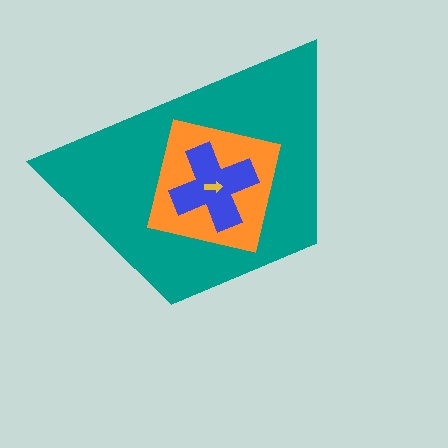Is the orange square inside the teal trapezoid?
Yes.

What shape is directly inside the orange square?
The blue cross.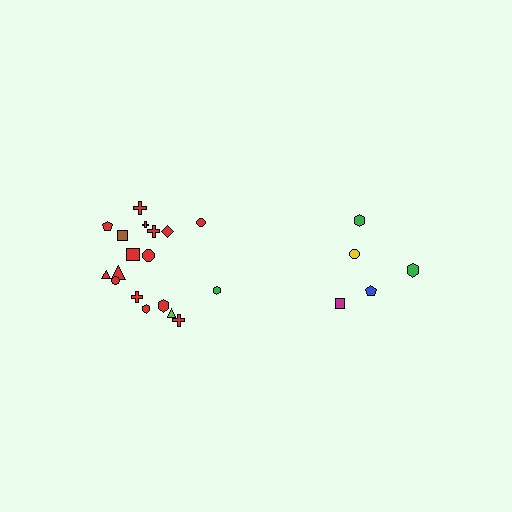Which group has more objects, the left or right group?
The left group.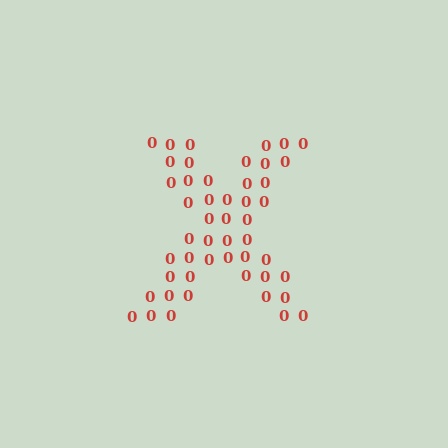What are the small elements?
The small elements are digit 0's.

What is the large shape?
The large shape is the letter X.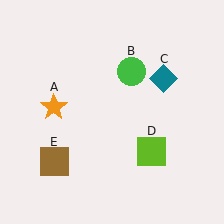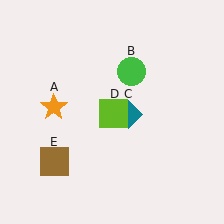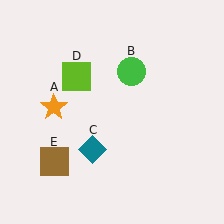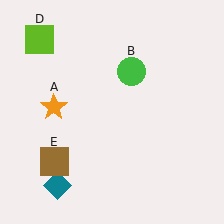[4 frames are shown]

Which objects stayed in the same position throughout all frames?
Orange star (object A) and green circle (object B) and brown square (object E) remained stationary.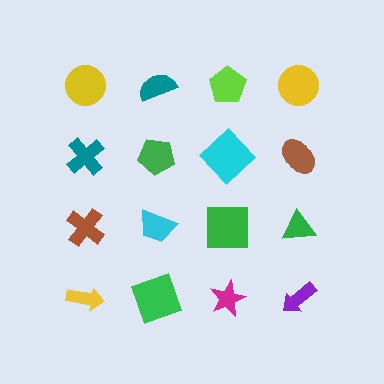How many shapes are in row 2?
4 shapes.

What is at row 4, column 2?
A green square.